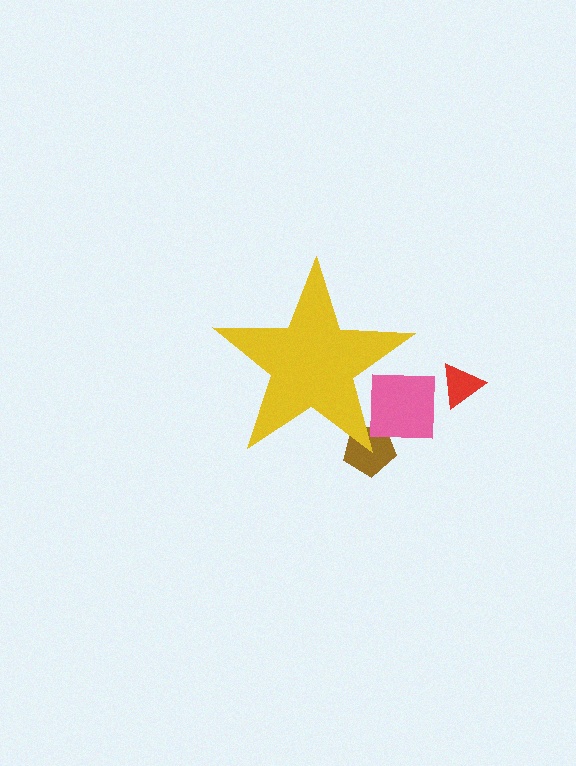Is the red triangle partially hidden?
No, the red triangle is fully visible.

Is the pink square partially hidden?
Yes, the pink square is partially hidden behind the yellow star.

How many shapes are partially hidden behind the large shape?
2 shapes are partially hidden.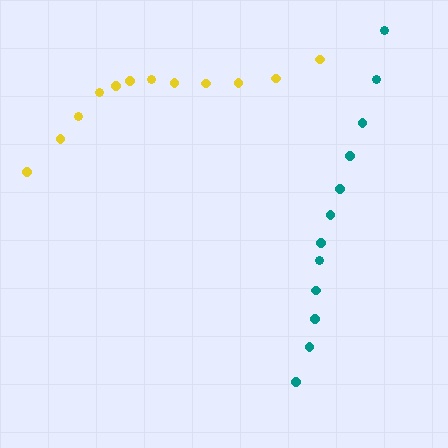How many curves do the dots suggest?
There are 2 distinct paths.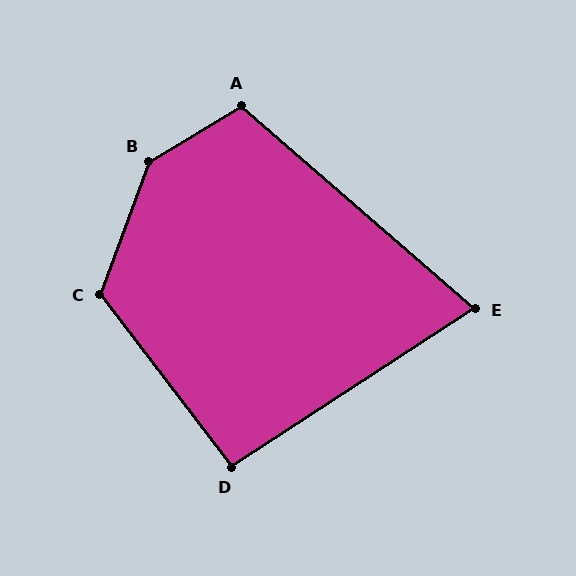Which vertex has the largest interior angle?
B, at approximately 141 degrees.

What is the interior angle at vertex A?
Approximately 108 degrees (obtuse).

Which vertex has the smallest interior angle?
E, at approximately 74 degrees.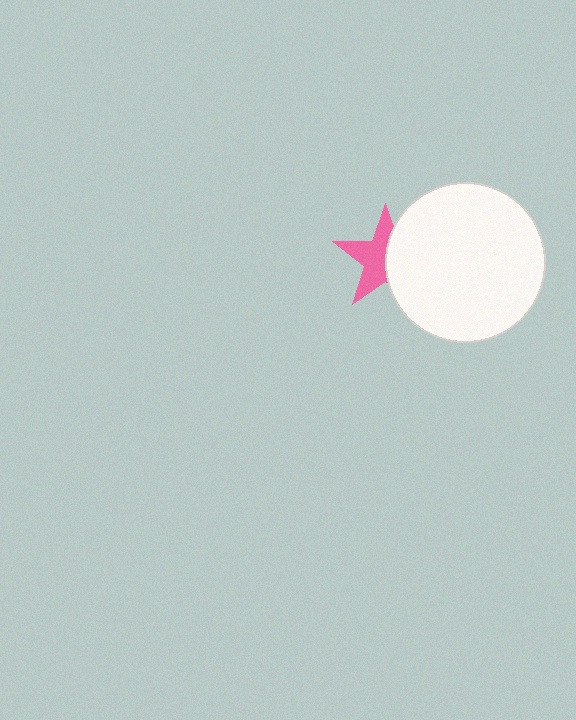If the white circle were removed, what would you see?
You would see the complete pink star.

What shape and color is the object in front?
The object in front is a white circle.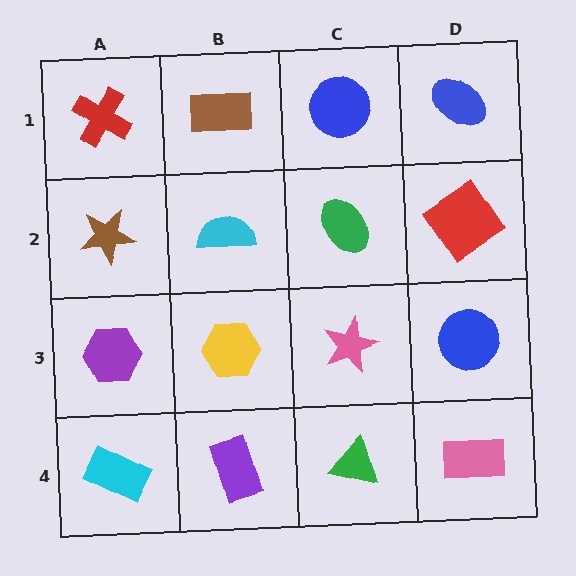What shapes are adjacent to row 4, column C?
A pink star (row 3, column C), a purple rectangle (row 4, column B), a pink rectangle (row 4, column D).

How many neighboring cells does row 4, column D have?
2.